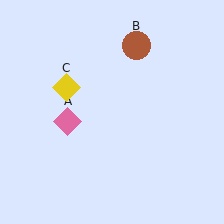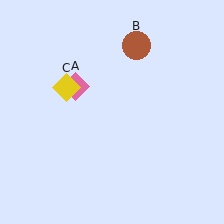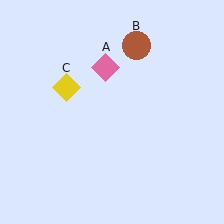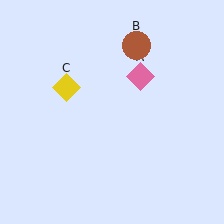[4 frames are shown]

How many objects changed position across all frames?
1 object changed position: pink diamond (object A).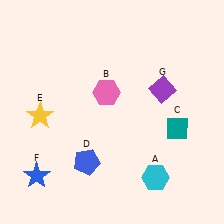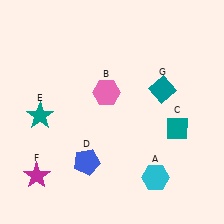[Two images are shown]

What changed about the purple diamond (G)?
In Image 1, G is purple. In Image 2, it changed to teal.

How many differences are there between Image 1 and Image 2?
There are 3 differences between the two images.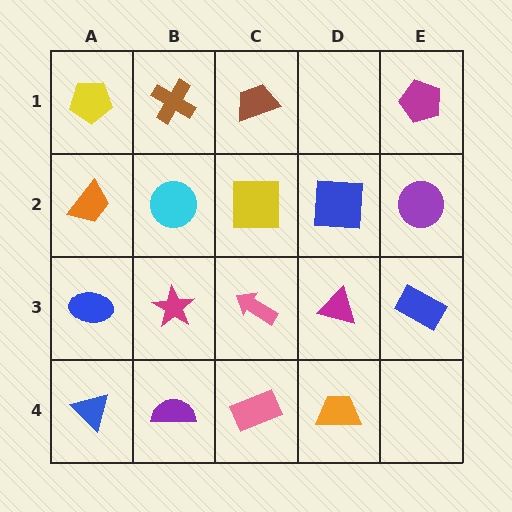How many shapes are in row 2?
5 shapes.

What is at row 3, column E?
A blue rectangle.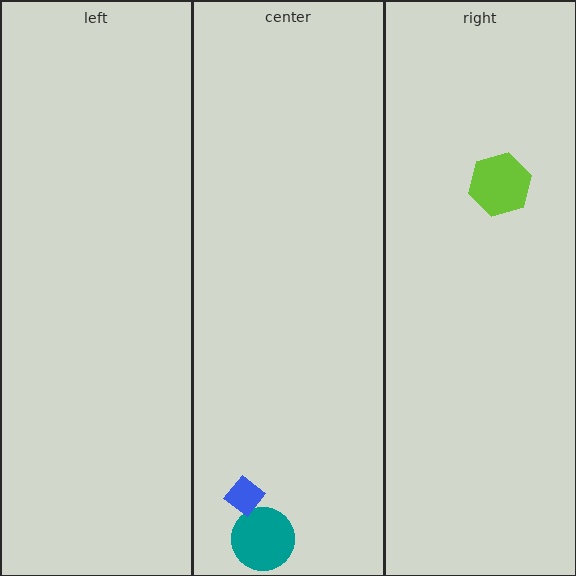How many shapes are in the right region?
1.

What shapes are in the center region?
The teal circle, the blue diamond.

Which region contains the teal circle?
The center region.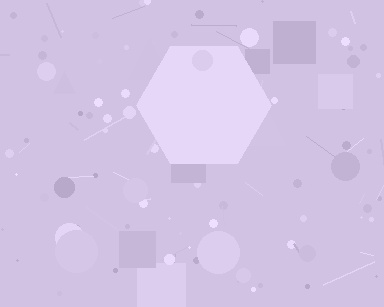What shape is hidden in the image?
A hexagon is hidden in the image.